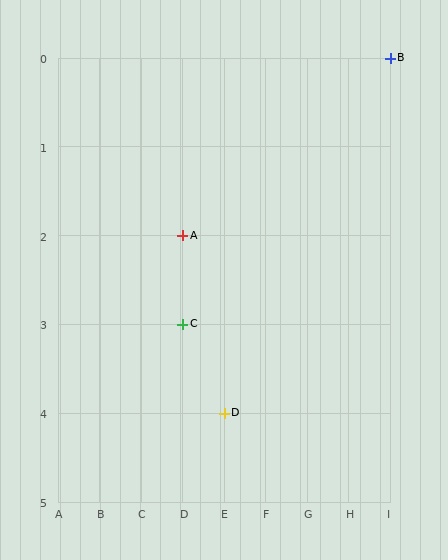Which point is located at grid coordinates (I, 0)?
Point B is at (I, 0).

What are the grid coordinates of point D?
Point D is at grid coordinates (E, 4).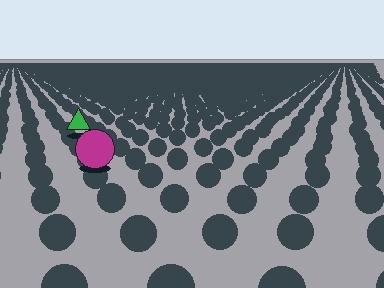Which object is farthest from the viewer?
The green triangle is farthest from the viewer. It appears smaller and the ground texture around it is denser.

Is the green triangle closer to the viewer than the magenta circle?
No. The magenta circle is closer — you can tell from the texture gradient: the ground texture is coarser near it.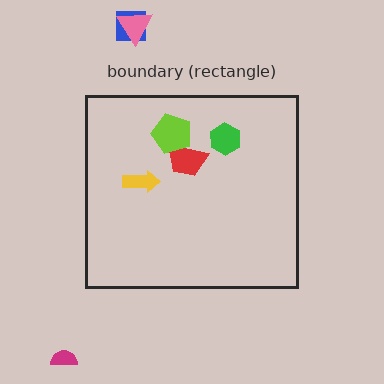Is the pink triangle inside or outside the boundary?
Outside.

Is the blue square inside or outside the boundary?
Outside.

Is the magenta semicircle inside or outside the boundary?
Outside.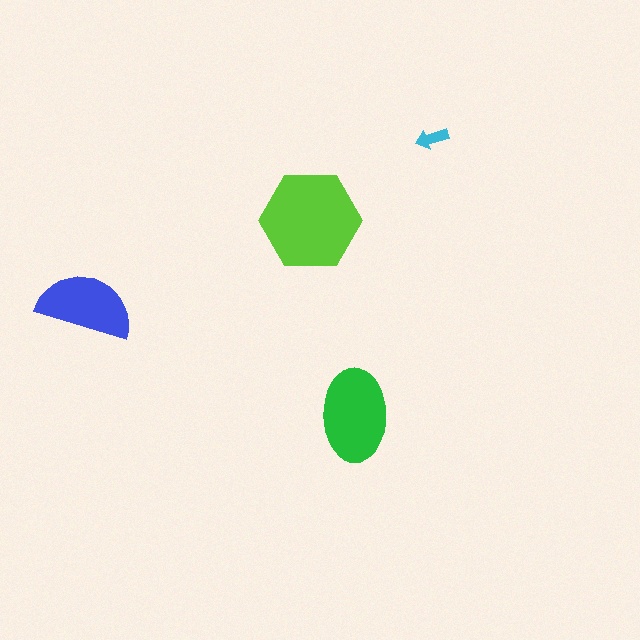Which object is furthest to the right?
The cyan arrow is rightmost.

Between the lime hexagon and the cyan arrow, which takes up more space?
The lime hexagon.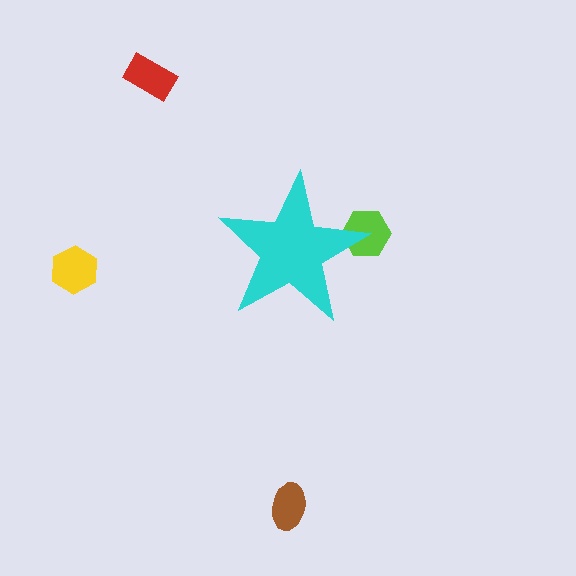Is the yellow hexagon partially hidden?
No, the yellow hexagon is fully visible.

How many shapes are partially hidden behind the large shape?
1 shape is partially hidden.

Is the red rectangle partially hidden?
No, the red rectangle is fully visible.